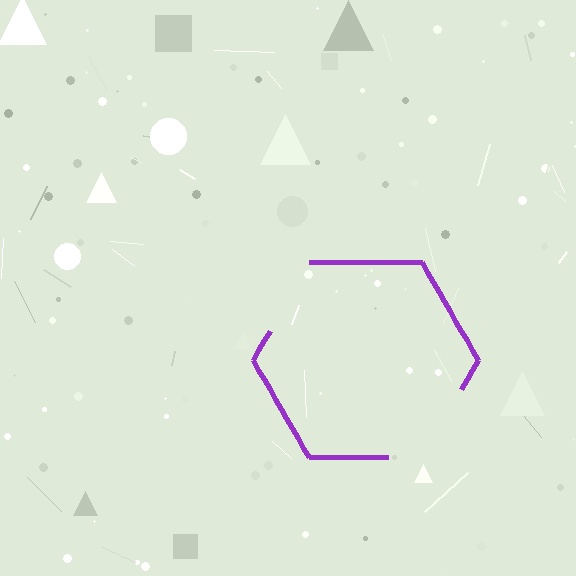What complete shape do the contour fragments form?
The contour fragments form a hexagon.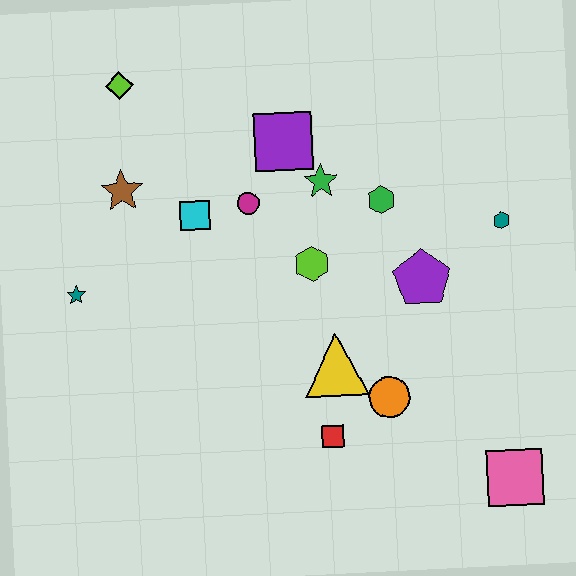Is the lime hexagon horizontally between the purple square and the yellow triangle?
Yes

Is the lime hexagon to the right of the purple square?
Yes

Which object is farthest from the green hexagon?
The teal star is farthest from the green hexagon.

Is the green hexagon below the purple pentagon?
No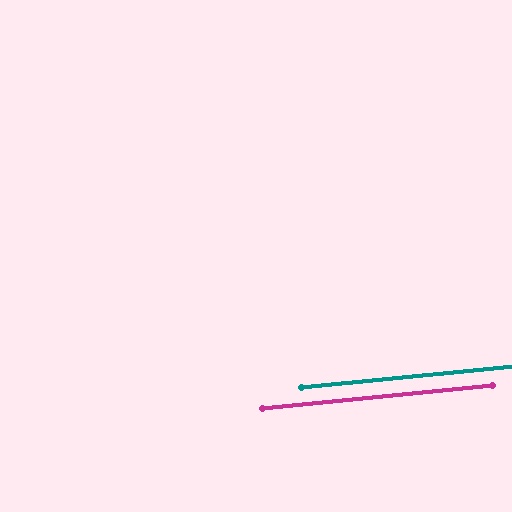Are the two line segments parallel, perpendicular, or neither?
Parallel — their directions differ by only 0.0°.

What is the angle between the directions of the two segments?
Approximately 0 degrees.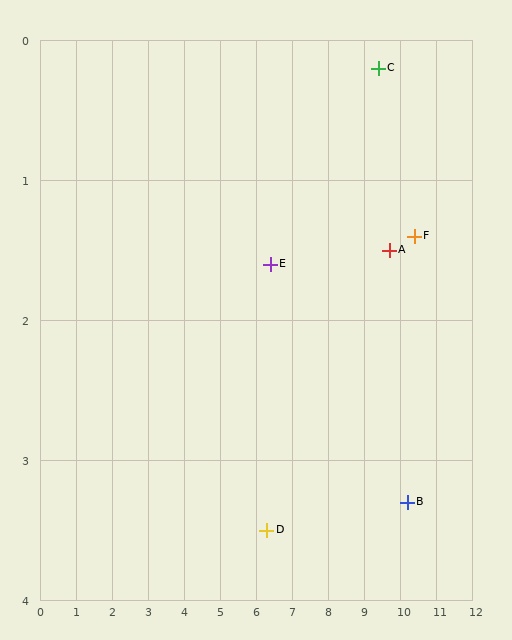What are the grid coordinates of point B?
Point B is at approximately (10.2, 3.3).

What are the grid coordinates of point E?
Point E is at approximately (6.4, 1.6).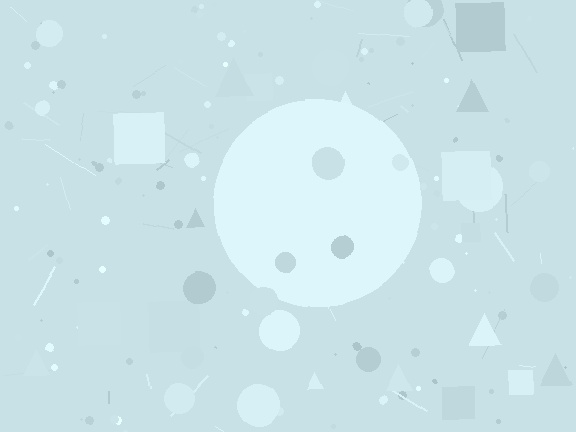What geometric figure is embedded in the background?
A circle is embedded in the background.